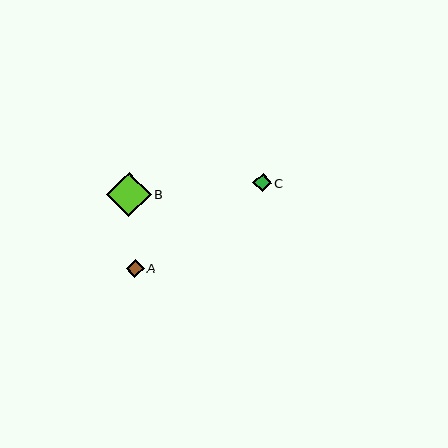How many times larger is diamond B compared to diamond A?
Diamond B is approximately 2.5 times the size of diamond A.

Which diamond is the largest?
Diamond B is the largest with a size of approximately 45 pixels.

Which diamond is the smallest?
Diamond A is the smallest with a size of approximately 18 pixels.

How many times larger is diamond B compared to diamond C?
Diamond B is approximately 2.4 times the size of diamond C.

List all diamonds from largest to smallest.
From largest to smallest: B, C, A.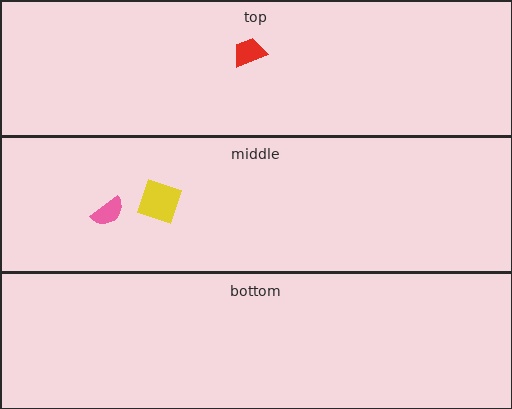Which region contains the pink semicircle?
The middle region.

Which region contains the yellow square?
The middle region.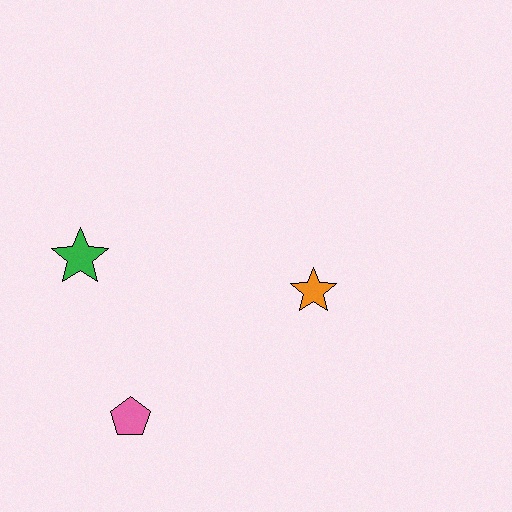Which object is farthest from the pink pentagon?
The orange star is farthest from the pink pentagon.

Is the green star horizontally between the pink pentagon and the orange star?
No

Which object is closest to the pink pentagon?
The green star is closest to the pink pentagon.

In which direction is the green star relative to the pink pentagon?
The green star is above the pink pentagon.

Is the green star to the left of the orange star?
Yes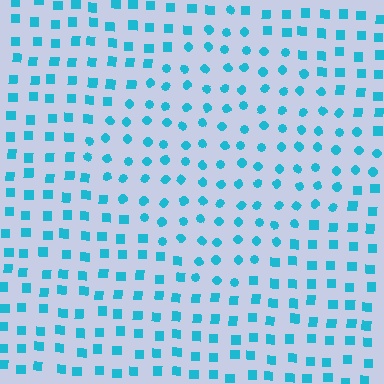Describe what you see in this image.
The image is filled with small cyan elements arranged in a uniform grid. A diamond-shaped region contains circles, while the surrounding area contains squares. The boundary is defined purely by the change in element shape.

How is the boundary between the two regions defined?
The boundary is defined by a change in element shape: circles inside vs. squares outside. All elements share the same color and spacing.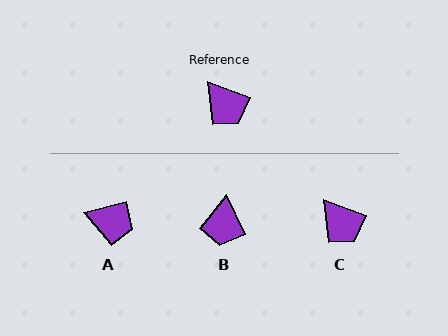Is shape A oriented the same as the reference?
No, it is off by about 35 degrees.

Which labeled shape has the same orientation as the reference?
C.